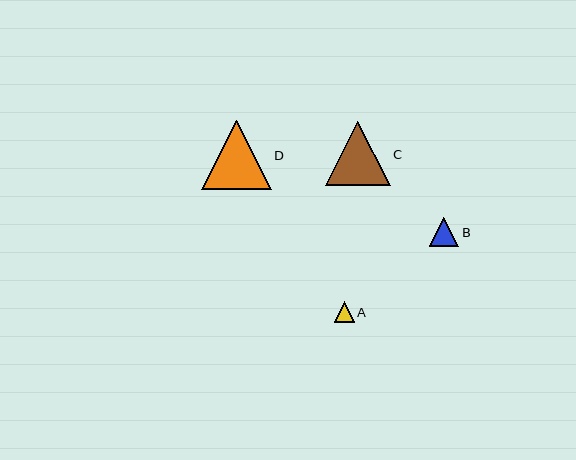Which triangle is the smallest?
Triangle A is the smallest with a size of approximately 20 pixels.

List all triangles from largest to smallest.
From largest to smallest: D, C, B, A.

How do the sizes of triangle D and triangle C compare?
Triangle D and triangle C are approximately the same size.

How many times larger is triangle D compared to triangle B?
Triangle D is approximately 2.4 times the size of triangle B.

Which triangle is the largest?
Triangle D is the largest with a size of approximately 70 pixels.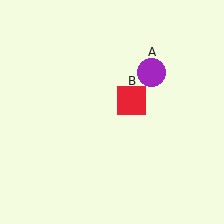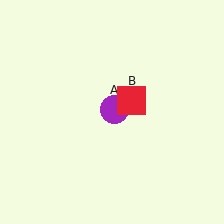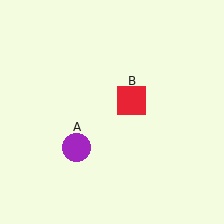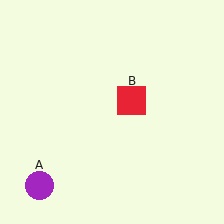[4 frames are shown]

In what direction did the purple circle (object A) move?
The purple circle (object A) moved down and to the left.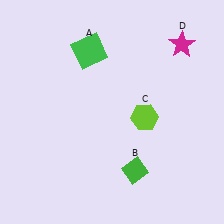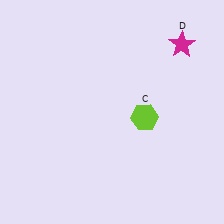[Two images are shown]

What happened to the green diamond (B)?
The green diamond (B) was removed in Image 2. It was in the bottom-right area of Image 1.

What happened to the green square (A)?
The green square (A) was removed in Image 2. It was in the top-left area of Image 1.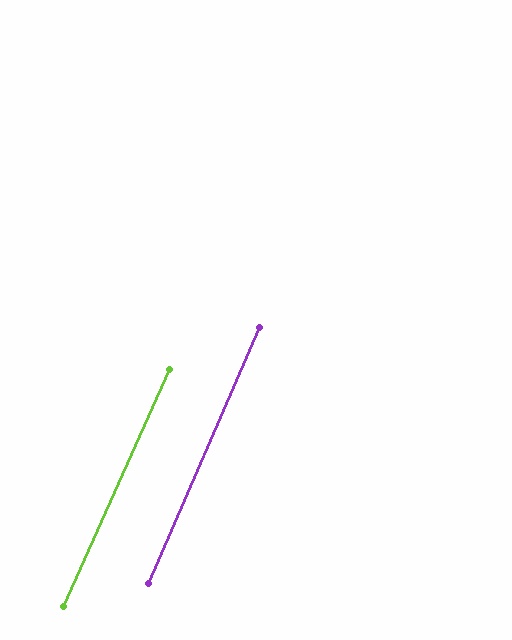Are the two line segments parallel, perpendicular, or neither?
Parallel — their directions differ by only 0.7°.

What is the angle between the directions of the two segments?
Approximately 1 degree.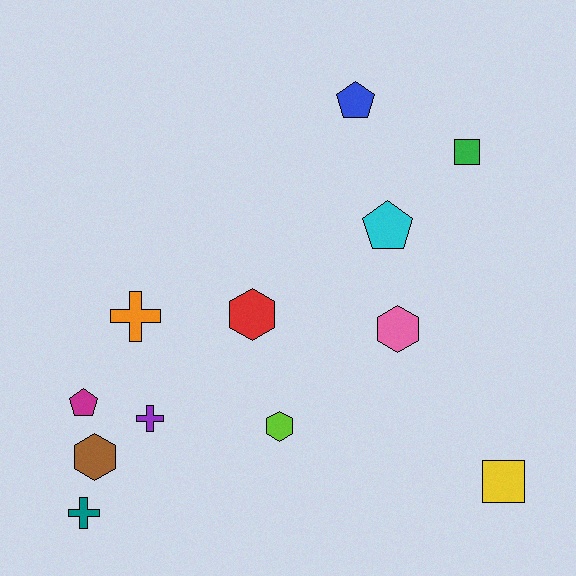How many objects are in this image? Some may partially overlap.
There are 12 objects.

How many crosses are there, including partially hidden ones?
There are 3 crosses.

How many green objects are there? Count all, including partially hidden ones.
There is 1 green object.